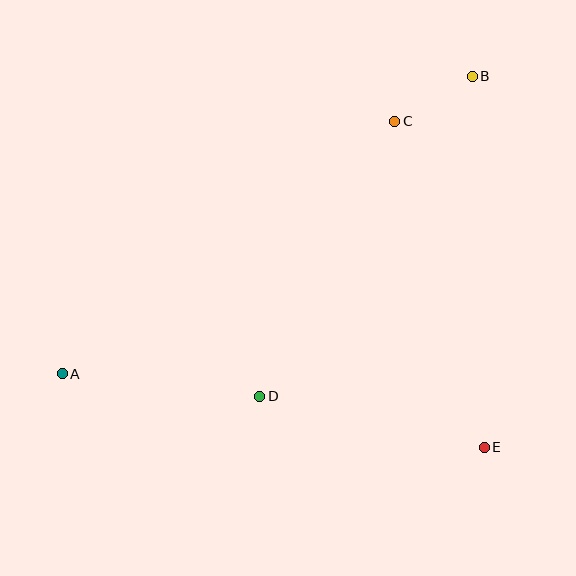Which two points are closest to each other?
Points B and C are closest to each other.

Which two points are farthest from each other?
Points A and B are farthest from each other.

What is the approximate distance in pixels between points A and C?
The distance between A and C is approximately 418 pixels.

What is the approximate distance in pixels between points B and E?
The distance between B and E is approximately 371 pixels.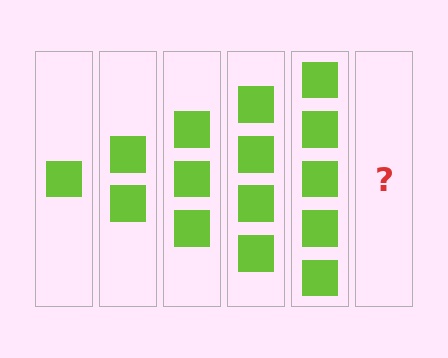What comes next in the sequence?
The next element should be 6 squares.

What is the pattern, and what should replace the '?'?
The pattern is that each step adds one more square. The '?' should be 6 squares.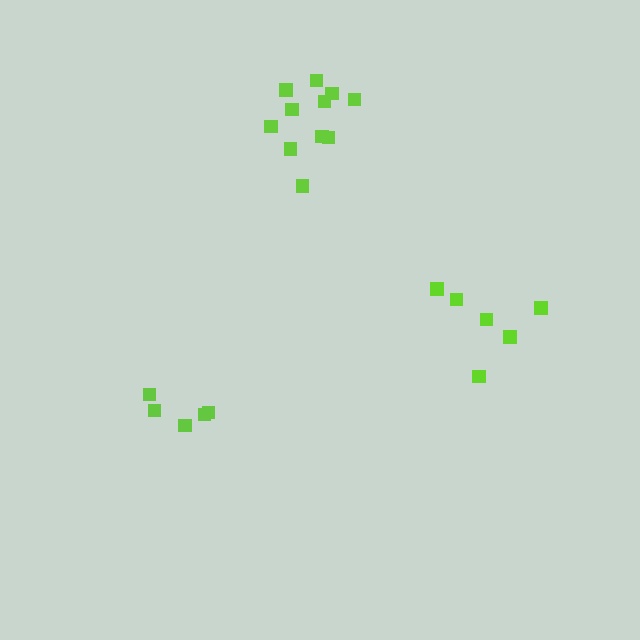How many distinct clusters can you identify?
There are 3 distinct clusters.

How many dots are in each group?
Group 1: 5 dots, Group 2: 11 dots, Group 3: 6 dots (22 total).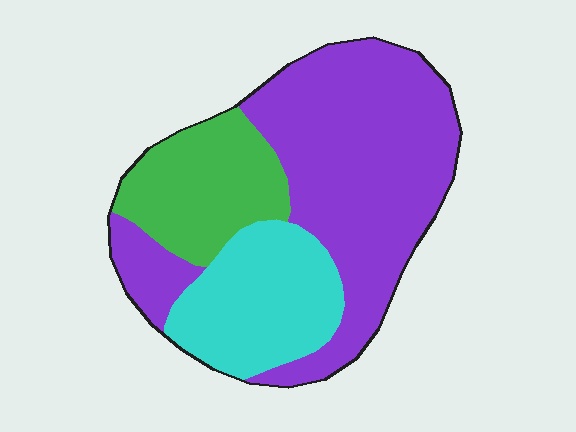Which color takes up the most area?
Purple, at roughly 55%.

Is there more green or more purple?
Purple.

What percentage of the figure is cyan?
Cyan takes up about one quarter (1/4) of the figure.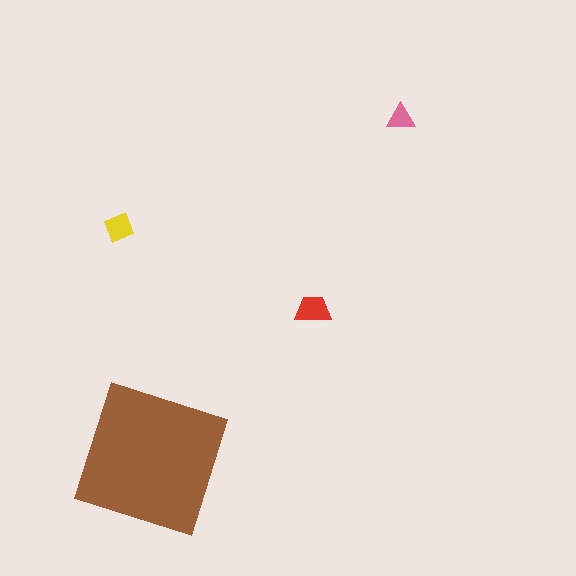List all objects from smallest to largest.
The pink triangle, the yellow diamond, the red trapezoid, the brown square.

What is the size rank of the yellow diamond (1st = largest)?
3rd.